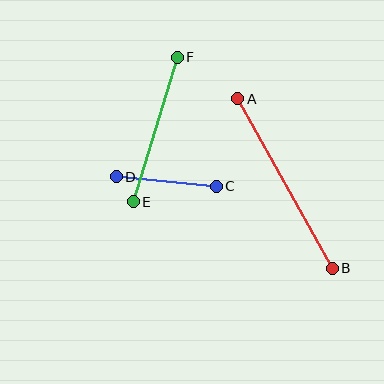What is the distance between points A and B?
The distance is approximately 194 pixels.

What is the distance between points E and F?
The distance is approximately 151 pixels.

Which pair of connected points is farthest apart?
Points A and B are farthest apart.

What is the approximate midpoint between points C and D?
The midpoint is at approximately (166, 182) pixels.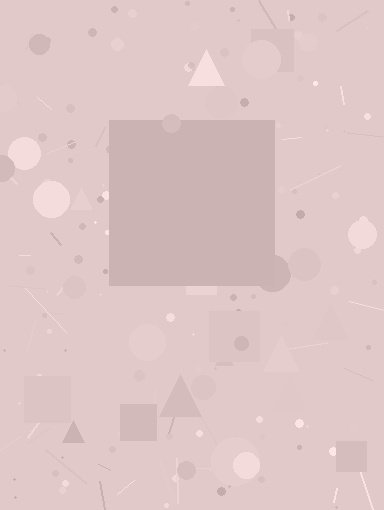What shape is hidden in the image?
A square is hidden in the image.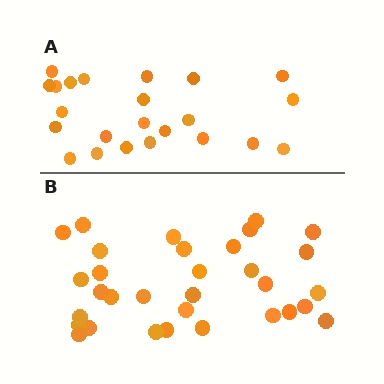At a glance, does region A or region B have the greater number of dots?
Region B (the bottom region) has more dots.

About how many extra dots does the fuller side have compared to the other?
Region B has roughly 8 or so more dots than region A.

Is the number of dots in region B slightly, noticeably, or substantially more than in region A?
Region B has noticeably more, but not dramatically so. The ratio is roughly 1.4 to 1.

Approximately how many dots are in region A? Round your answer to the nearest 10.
About 20 dots. (The exact count is 23, which rounds to 20.)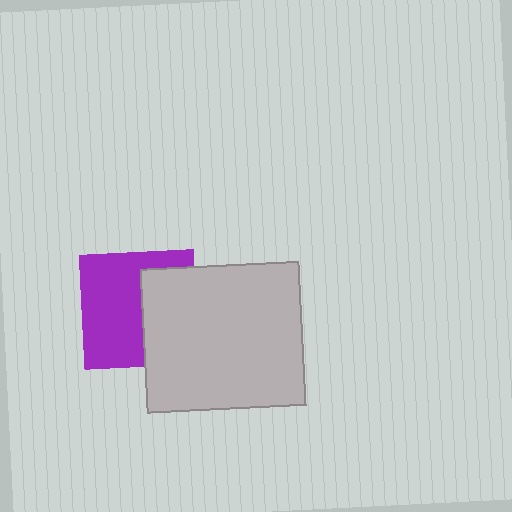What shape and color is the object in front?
The object in front is a light gray rectangle.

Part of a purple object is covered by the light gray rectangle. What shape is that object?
It is a square.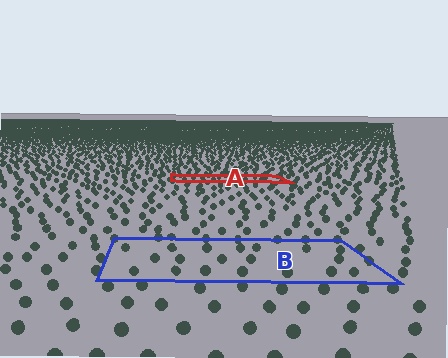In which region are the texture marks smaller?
The texture marks are smaller in region A, because it is farther away.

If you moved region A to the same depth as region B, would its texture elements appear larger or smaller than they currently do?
They would appear larger. At a closer depth, the same texture elements are projected at a bigger on-screen size.